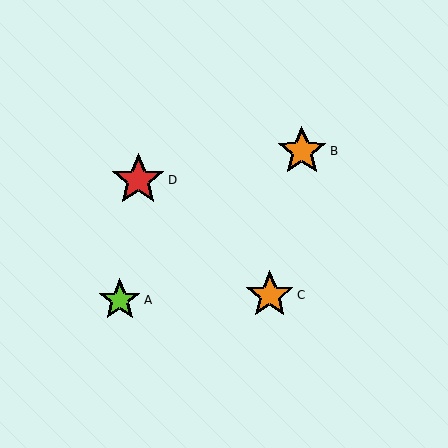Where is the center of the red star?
The center of the red star is at (138, 180).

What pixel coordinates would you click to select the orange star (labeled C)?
Click at (270, 295) to select the orange star C.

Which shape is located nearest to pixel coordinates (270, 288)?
The orange star (labeled C) at (270, 295) is nearest to that location.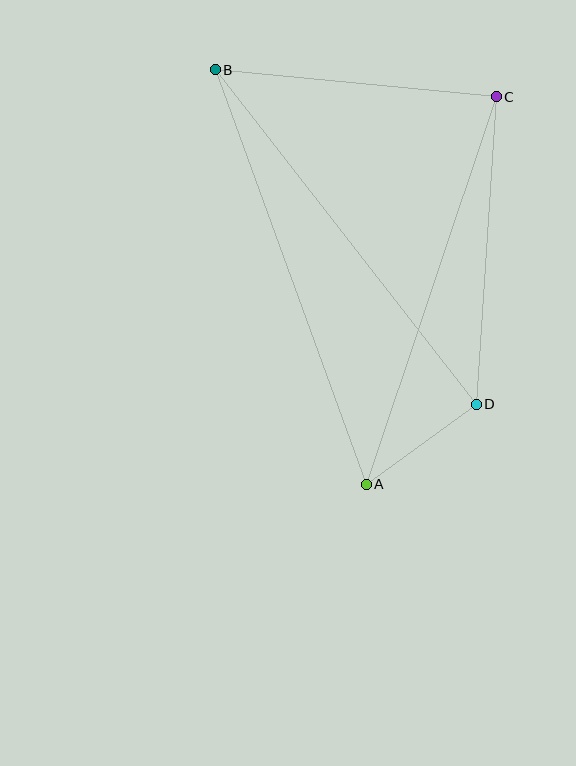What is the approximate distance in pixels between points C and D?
The distance between C and D is approximately 308 pixels.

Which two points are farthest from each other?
Points A and B are farthest from each other.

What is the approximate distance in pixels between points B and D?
The distance between B and D is approximately 424 pixels.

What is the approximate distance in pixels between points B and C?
The distance between B and C is approximately 282 pixels.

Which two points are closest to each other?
Points A and D are closest to each other.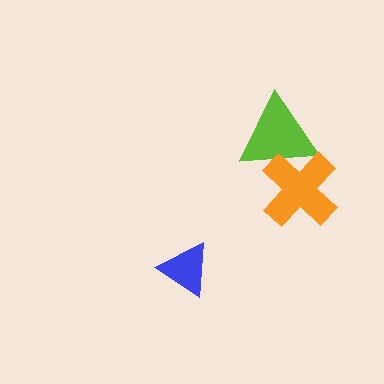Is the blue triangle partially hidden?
No, no other shape covers it.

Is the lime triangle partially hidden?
Yes, it is partially covered by another shape.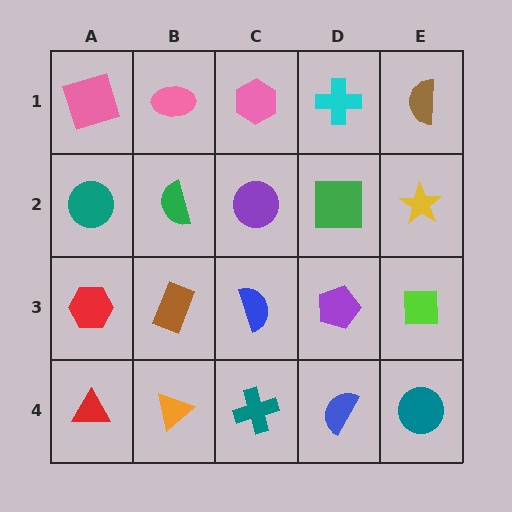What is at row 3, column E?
A lime square.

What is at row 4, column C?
A teal cross.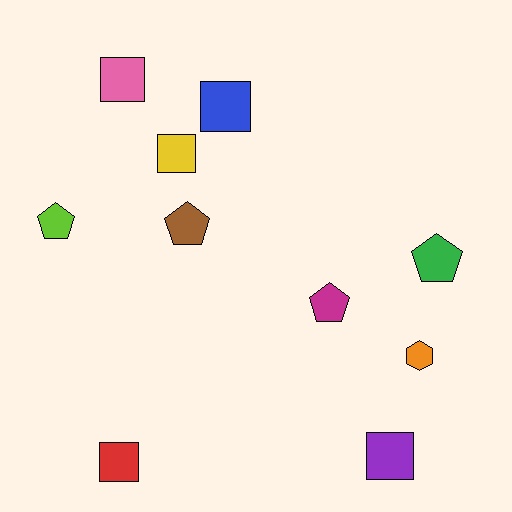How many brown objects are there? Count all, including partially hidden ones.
There is 1 brown object.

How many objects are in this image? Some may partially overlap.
There are 10 objects.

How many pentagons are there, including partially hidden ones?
There are 4 pentagons.